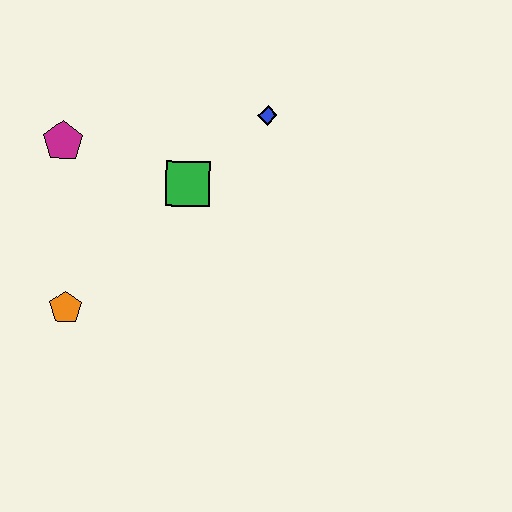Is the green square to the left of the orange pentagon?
No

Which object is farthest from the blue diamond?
The orange pentagon is farthest from the blue diamond.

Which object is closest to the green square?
The blue diamond is closest to the green square.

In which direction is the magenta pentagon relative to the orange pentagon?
The magenta pentagon is above the orange pentagon.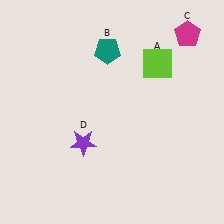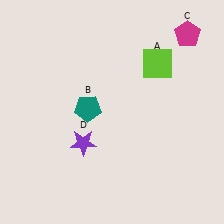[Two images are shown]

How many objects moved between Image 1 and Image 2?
1 object moved between the two images.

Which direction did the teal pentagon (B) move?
The teal pentagon (B) moved down.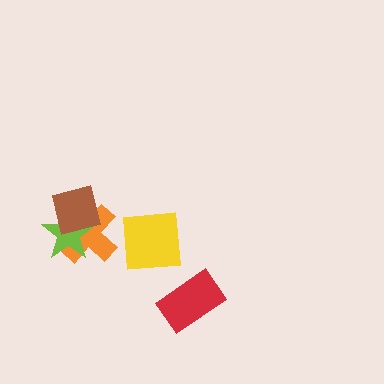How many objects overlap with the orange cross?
2 objects overlap with the orange cross.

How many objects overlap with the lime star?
2 objects overlap with the lime star.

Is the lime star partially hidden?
Yes, it is partially covered by another shape.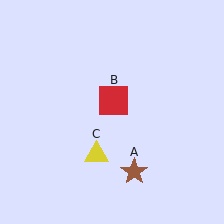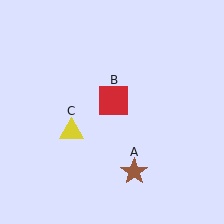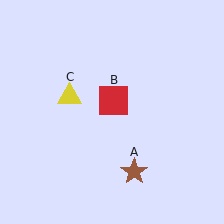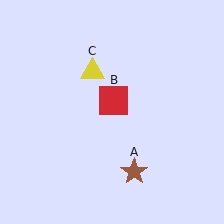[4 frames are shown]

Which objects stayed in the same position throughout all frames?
Brown star (object A) and red square (object B) remained stationary.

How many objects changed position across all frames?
1 object changed position: yellow triangle (object C).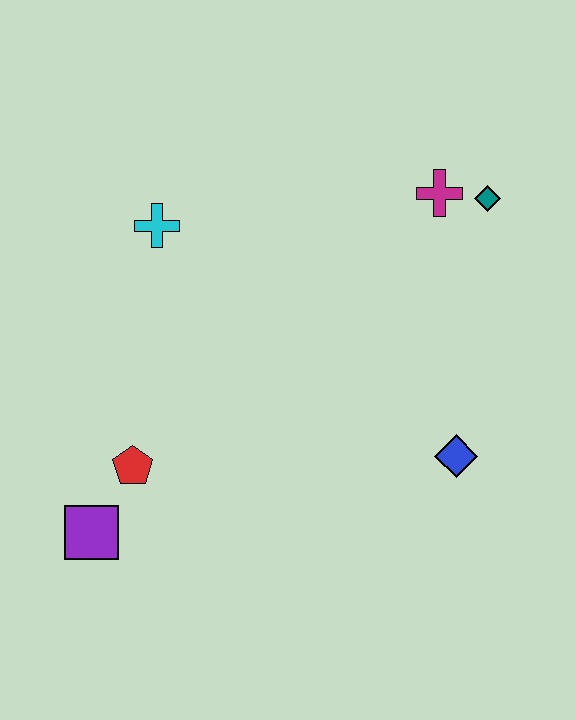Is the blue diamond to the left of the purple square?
No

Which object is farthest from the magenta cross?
The purple square is farthest from the magenta cross.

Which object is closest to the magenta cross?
The teal diamond is closest to the magenta cross.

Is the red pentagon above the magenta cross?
No